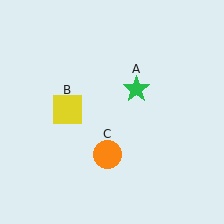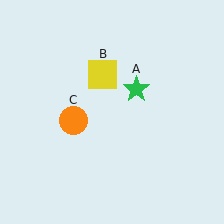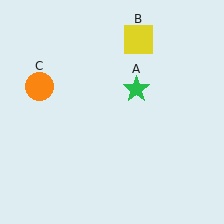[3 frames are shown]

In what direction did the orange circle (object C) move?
The orange circle (object C) moved up and to the left.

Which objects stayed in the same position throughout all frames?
Green star (object A) remained stationary.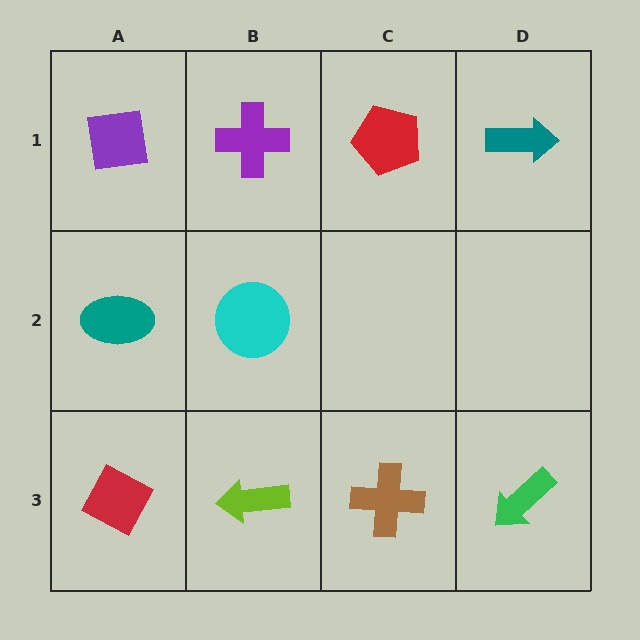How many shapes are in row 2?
2 shapes.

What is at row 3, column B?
A lime arrow.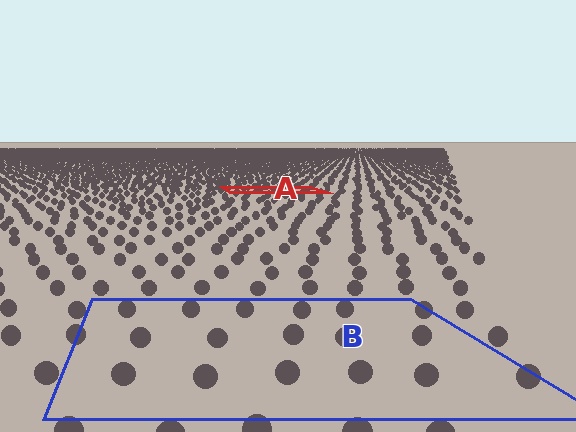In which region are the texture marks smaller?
The texture marks are smaller in region A, because it is farther away.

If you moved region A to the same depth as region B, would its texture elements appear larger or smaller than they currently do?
They would appear larger. At a closer depth, the same texture elements are projected at a bigger on-screen size.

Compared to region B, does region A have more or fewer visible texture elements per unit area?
Region A has more texture elements per unit area — they are packed more densely because it is farther away.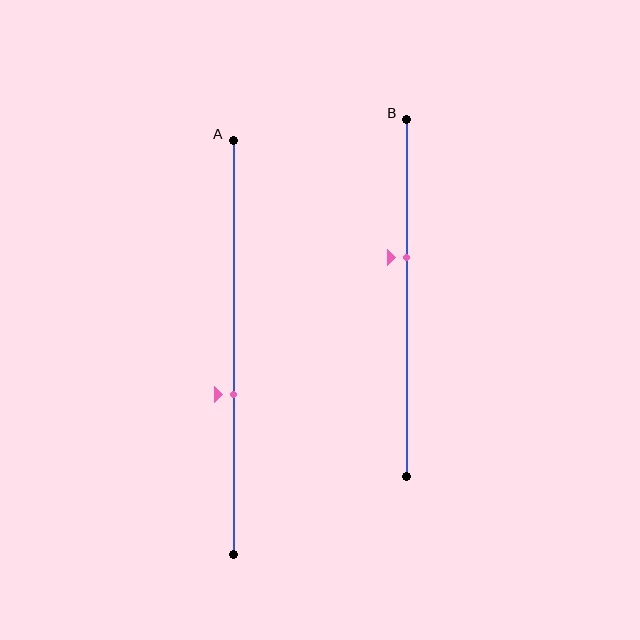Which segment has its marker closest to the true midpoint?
Segment A has its marker closest to the true midpoint.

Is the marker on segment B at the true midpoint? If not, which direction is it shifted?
No, the marker on segment B is shifted upward by about 12% of the segment length.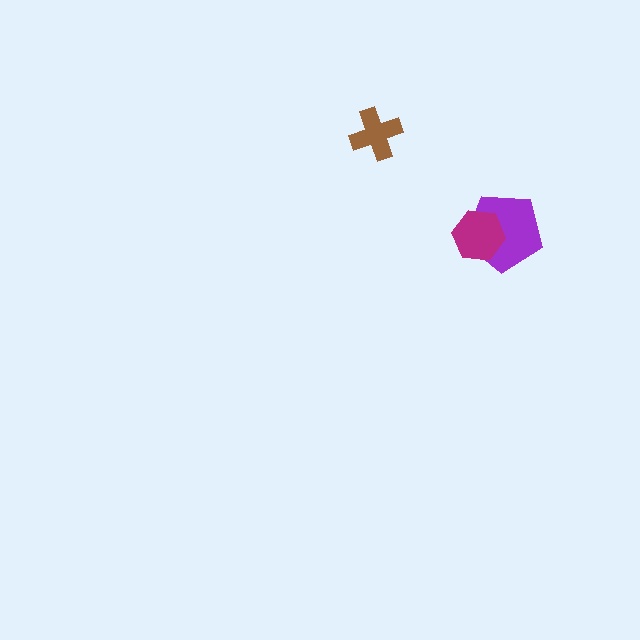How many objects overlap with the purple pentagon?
1 object overlaps with the purple pentagon.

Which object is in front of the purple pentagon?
The magenta hexagon is in front of the purple pentagon.